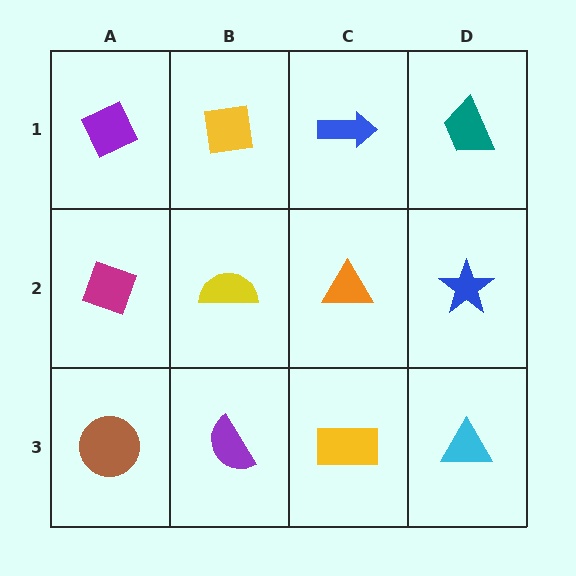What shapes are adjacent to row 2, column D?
A teal trapezoid (row 1, column D), a cyan triangle (row 3, column D), an orange triangle (row 2, column C).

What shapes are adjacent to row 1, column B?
A yellow semicircle (row 2, column B), a purple diamond (row 1, column A), a blue arrow (row 1, column C).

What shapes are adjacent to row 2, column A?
A purple diamond (row 1, column A), a brown circle (row 3, column A), a yellow semicircle (row 2, column B).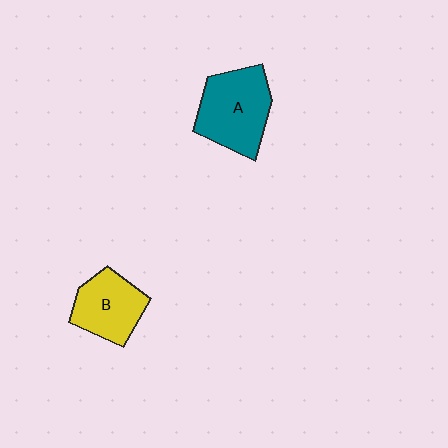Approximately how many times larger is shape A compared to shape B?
Approximately 1.3 times.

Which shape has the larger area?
Shape A (teal).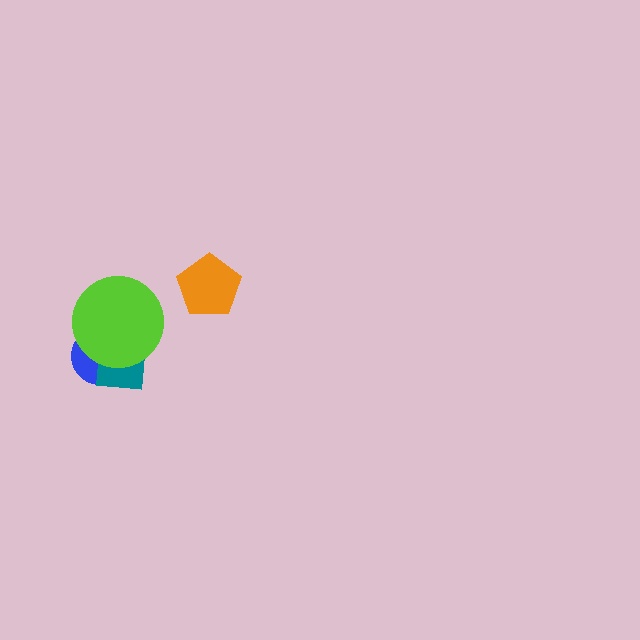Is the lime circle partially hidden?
No, no other shape covers it.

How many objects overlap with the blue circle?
2 objects overlap with the blue circle.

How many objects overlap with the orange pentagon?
0 objects overlap with the orange pentagon.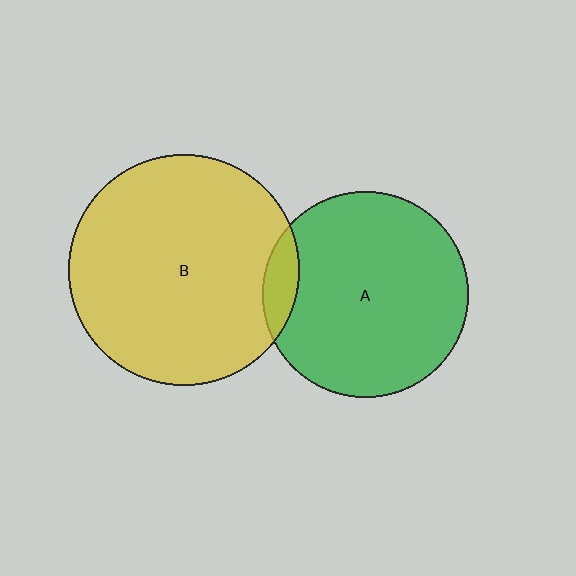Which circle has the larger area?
Circle B (yellow).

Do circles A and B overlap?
Yes.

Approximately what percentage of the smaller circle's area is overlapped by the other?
Approximately 10%.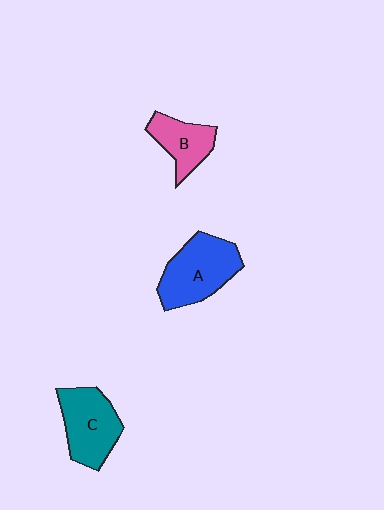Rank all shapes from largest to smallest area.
From largest to smallest: A (blue), C (teal), B (pink).